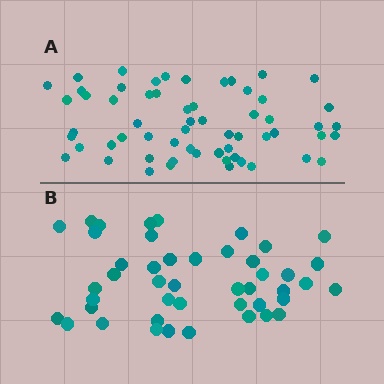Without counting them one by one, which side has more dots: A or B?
Region A (the top region) has more dots.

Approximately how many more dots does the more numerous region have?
Region A has approximately 15 more dots than region B.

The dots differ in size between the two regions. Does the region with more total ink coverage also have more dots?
No. Region B has more total ink coverage because its dots are larger, but region A actually contains more individual dots. Total area can be misleading — the number of items is what matters here.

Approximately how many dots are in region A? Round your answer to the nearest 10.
About 60 dots.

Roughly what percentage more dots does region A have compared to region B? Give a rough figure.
About 35% more.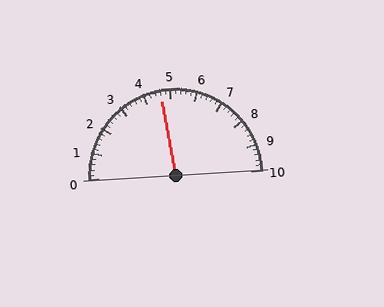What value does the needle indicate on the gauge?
The needle indicates approximately 4.6.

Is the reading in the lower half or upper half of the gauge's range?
The reading is in the lower half of the range (0 to 10).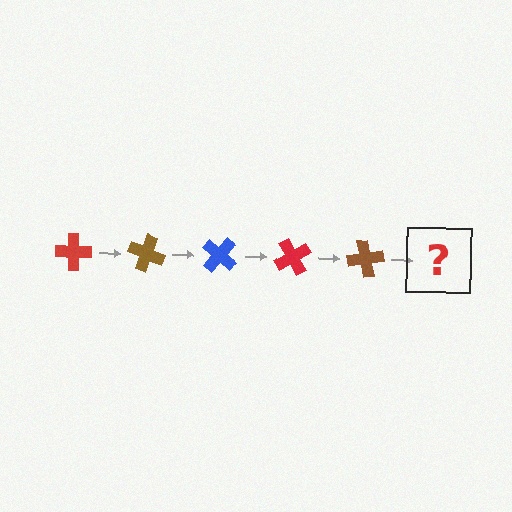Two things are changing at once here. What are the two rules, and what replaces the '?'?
The two rules are that it rotates 20 degrees each step and the color cycles through red, brown, and blue. The '?' should be a blue cross, rotated 100 degrees from the start.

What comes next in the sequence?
The next element should be a blue cross, rotated 100 degrees from the start.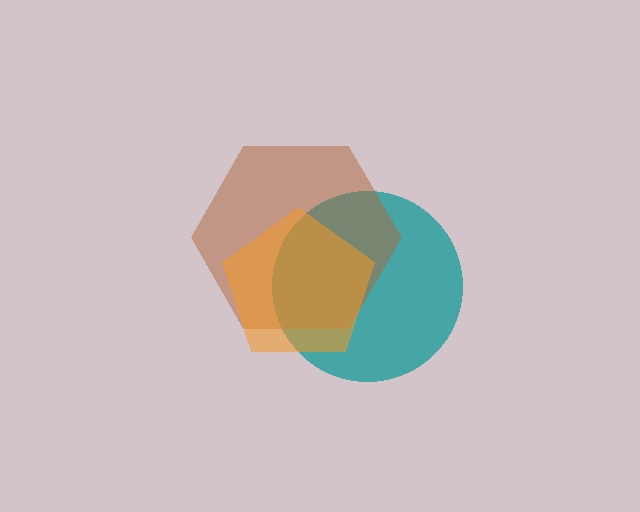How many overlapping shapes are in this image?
There are 3 overlapping shapes in the image.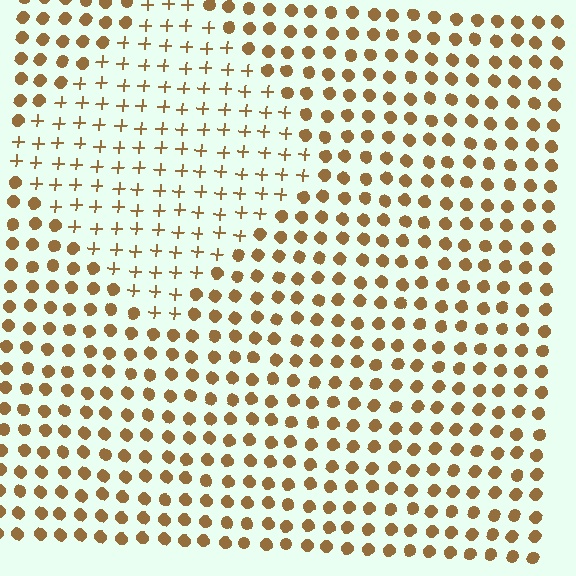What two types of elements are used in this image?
The image uses plus signs inside the diamond region and circles outside it.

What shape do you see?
I see a diamond.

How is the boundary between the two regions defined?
The boundary is defined by a change in element shape: plus signs inside vs. circles outside. All elements share the same color and spacing.